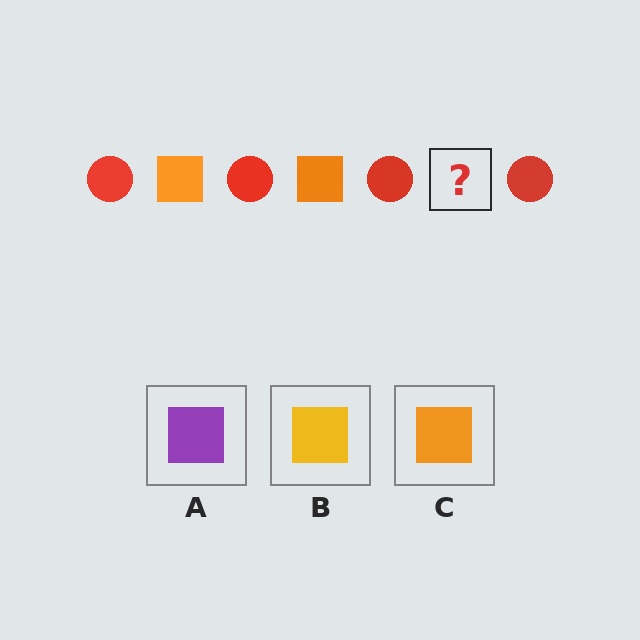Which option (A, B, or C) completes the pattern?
C.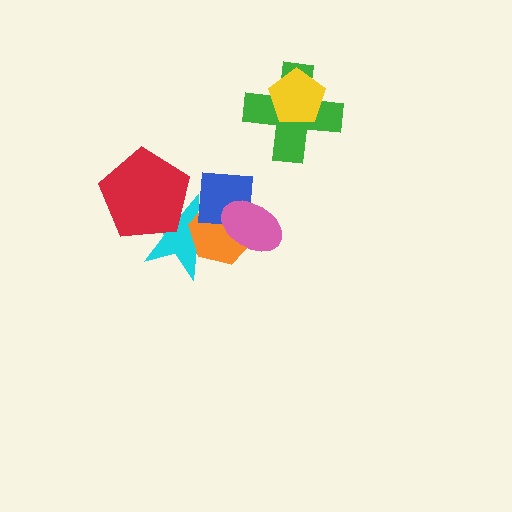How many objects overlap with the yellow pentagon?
1 object overlaps with the yellow pentagon.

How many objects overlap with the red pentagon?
1 object overlaps with the red pentagon.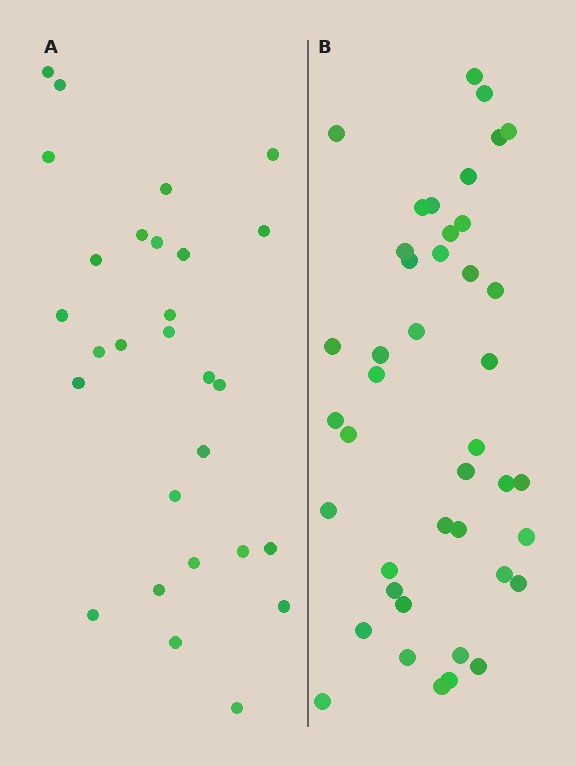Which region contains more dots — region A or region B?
Region B (the right region) has more dots.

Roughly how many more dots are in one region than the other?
Region B has approximately 15 more dots than region A.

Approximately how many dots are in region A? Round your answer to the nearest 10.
About 30 dots. (The exact count is 28, which rounds to 30.)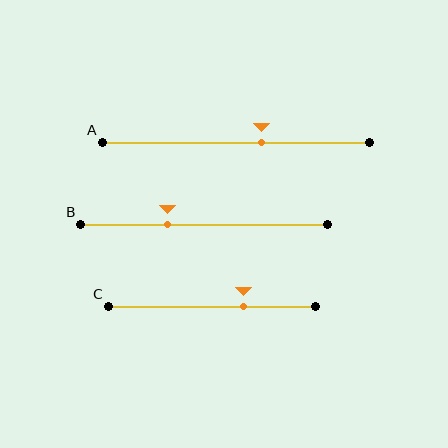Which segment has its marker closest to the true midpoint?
Segment A has its marker closest to the true midpoint.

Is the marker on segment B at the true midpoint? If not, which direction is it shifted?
No, the marker on segment B is shifted to the left by about 15% of the segment length.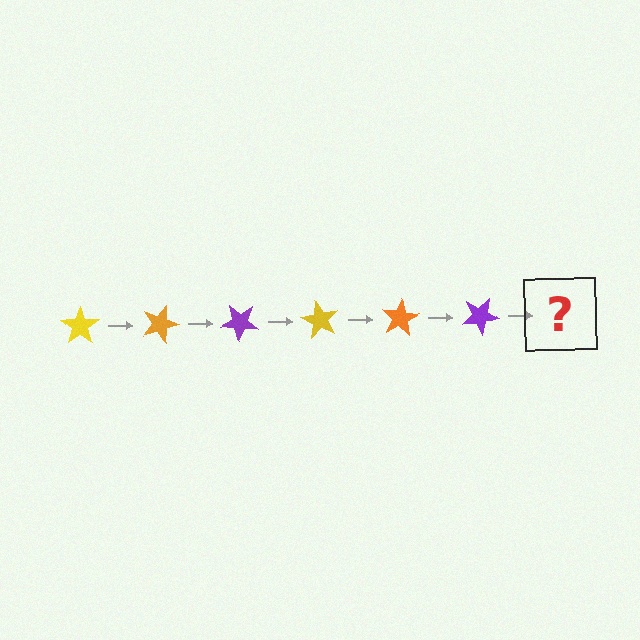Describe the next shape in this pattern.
It should be a yellow star, rotated 120 degrees from the start.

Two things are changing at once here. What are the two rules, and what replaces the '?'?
The two rules are that it rotates 20 degrees each step and the color cycles through yellow, orange, and purple. The '?' should be a yellow star, rotated 120 degrees from the start.